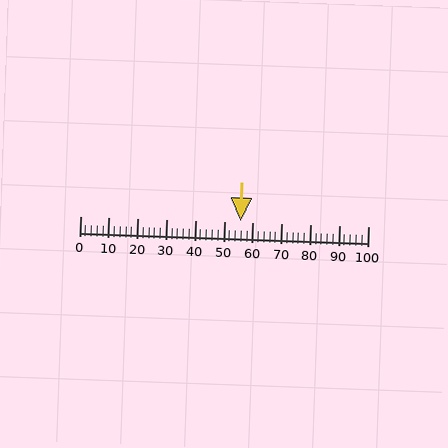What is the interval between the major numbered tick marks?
The major tick marks are spaced 10 units apart.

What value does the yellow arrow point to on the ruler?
The yellow arrow points to approximately 56.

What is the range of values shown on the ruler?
The ruler shows values from 0 to 100.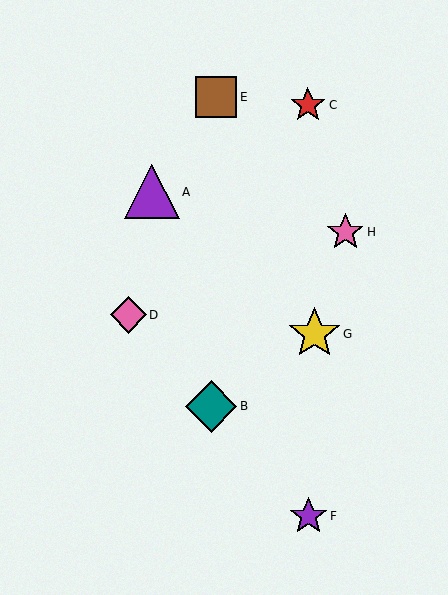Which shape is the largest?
The purple triangle (labeled A) is the largest.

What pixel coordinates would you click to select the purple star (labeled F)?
Click at (308, 516) to select the purple star F.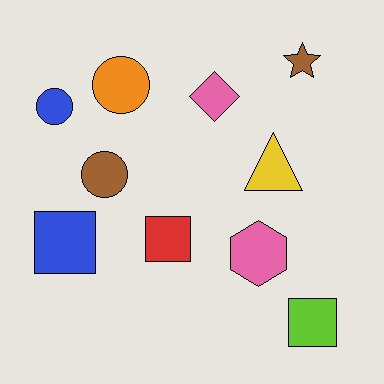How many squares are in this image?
There are 3 squares.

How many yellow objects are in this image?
There is 1 yellow object.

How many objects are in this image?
There are 10 objects.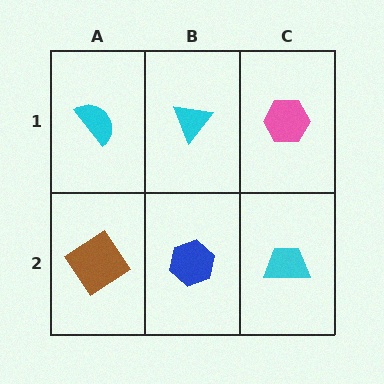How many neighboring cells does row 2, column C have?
2.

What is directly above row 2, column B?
A cyan triangle.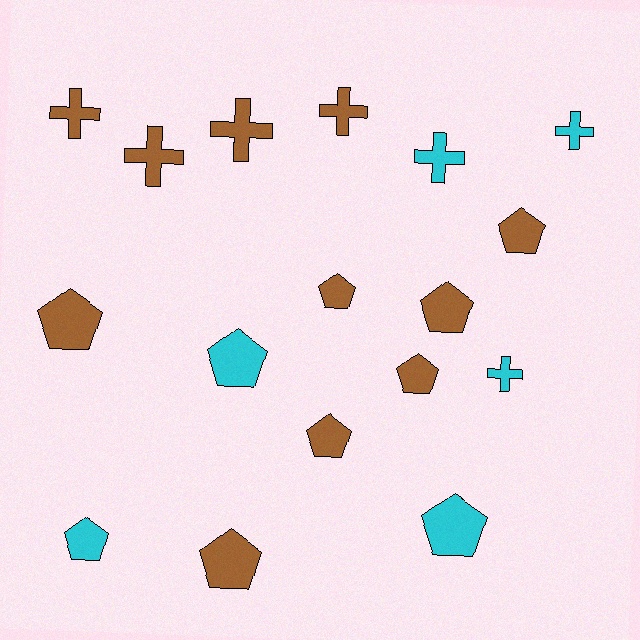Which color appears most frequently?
Brown, with 11 objects.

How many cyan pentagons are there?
There are 3 cyan pentagons.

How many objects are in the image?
There are 17 objects.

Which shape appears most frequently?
Pentagon, with 10 objects.